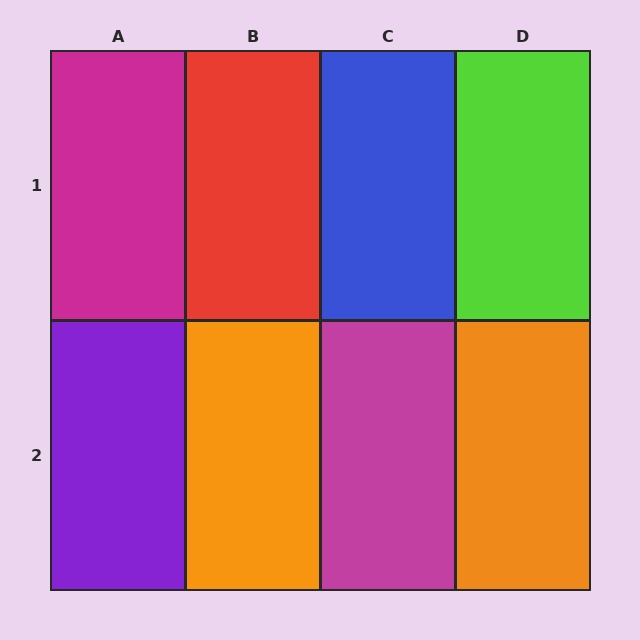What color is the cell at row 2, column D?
Orange.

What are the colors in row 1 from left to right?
Magenta, red, blue, lime.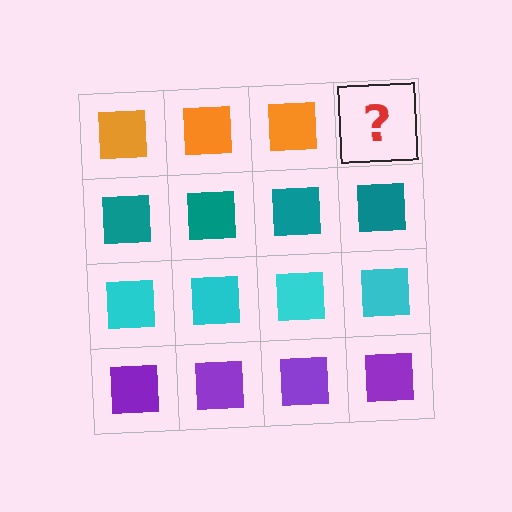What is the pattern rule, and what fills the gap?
The rule is that each row has a consistent color. The gap should be filled with an orange square.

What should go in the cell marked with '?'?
The missing cell should contain an orange square.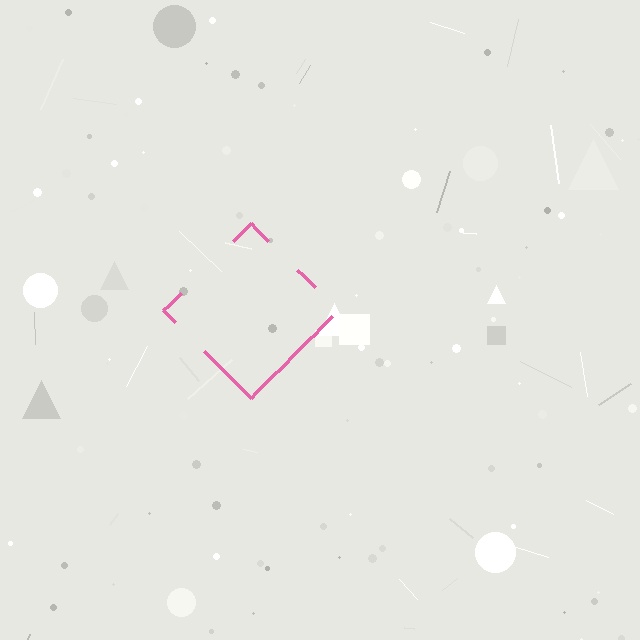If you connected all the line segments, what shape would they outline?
They would outline a diamond.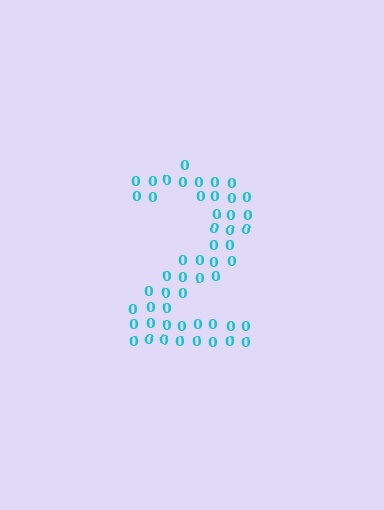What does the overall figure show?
The overall figure shows the digit 2.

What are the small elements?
The small elements are digit 0's.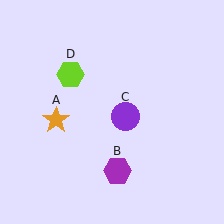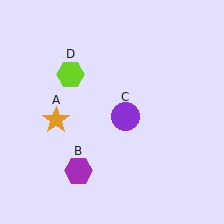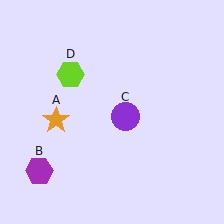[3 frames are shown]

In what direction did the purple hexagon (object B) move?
The purple hexagon (object B) moved left.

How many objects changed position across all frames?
1 object changed position: purple hexagon (object B).